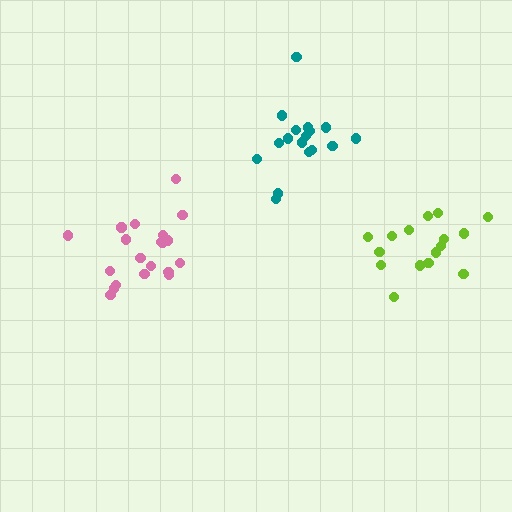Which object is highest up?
The teal cluster is topmost.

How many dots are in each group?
Group 1: 20 dots, Group 2: 16 dots, Group 3: 17 dots (53 total).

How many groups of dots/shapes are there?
There are 3 groups.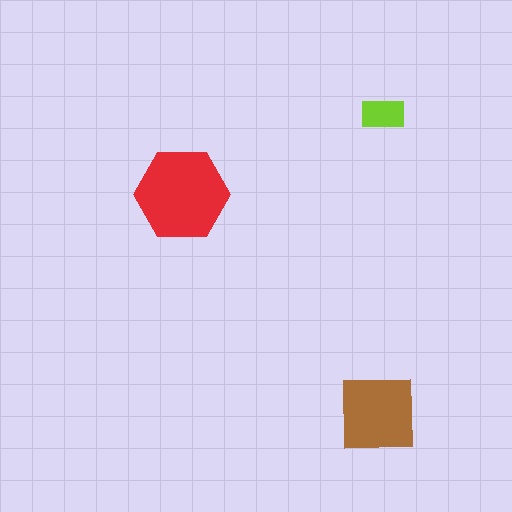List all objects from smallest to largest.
The lime rectangle, the brown square, the red hexagon.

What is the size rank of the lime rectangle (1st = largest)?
3rd.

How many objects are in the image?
There are 3 objects in the image.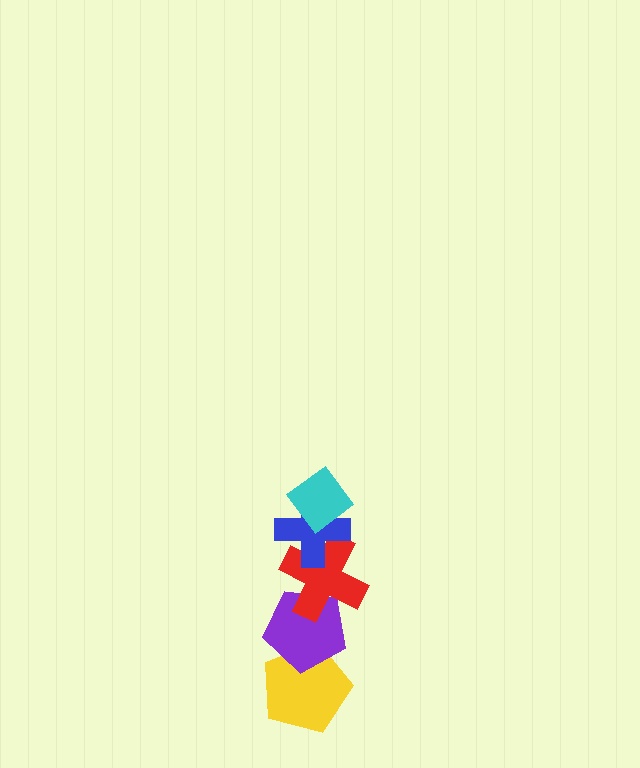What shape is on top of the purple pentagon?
The red cross is on top of the purple pentagon.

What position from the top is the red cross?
The red cross is 3rd from the top.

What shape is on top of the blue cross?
The cyan diamond is on top of the blue cross.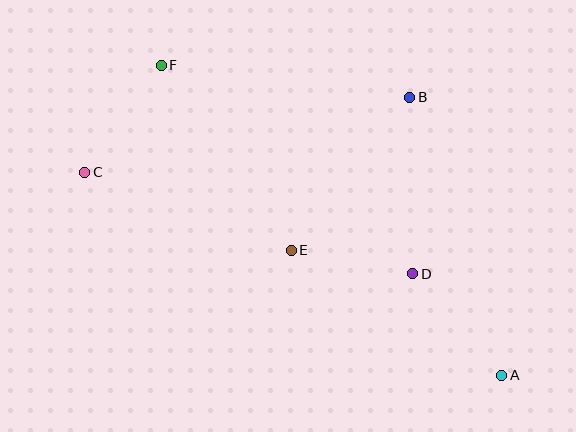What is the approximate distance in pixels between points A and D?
The distance between A and D is approximately 135 pixels.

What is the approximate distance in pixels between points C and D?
The distance between C and D is approximately 344 pixels.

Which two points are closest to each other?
Points D and E are closest to each other.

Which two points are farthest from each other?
Points A and C are farthest from each other.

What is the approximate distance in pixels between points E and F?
The distance between E and F is approximately 226 pixels.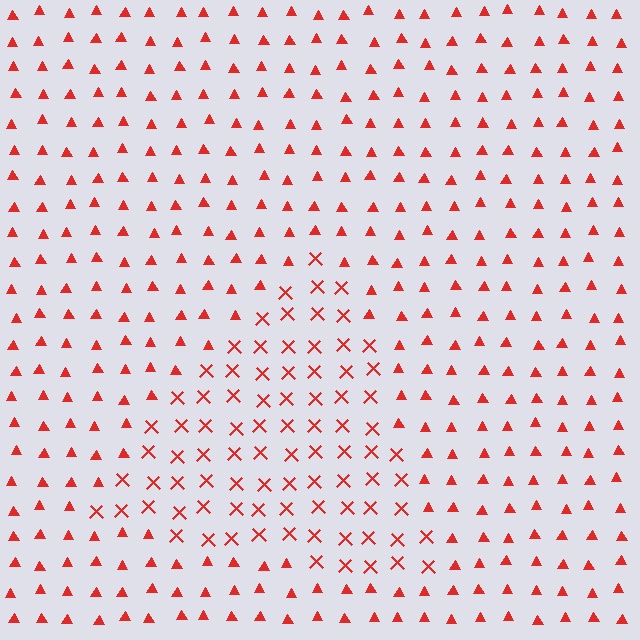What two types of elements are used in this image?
The image uses X marks inside the triangle region and triangles outside it.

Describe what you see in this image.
The image is filled with small red elements arranged in a uniform grid. A triangle-shaped region contains X marks, while the surrounding area contains triangles. The boundary is defined purely by the change in element shape.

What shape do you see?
I see a triangle.